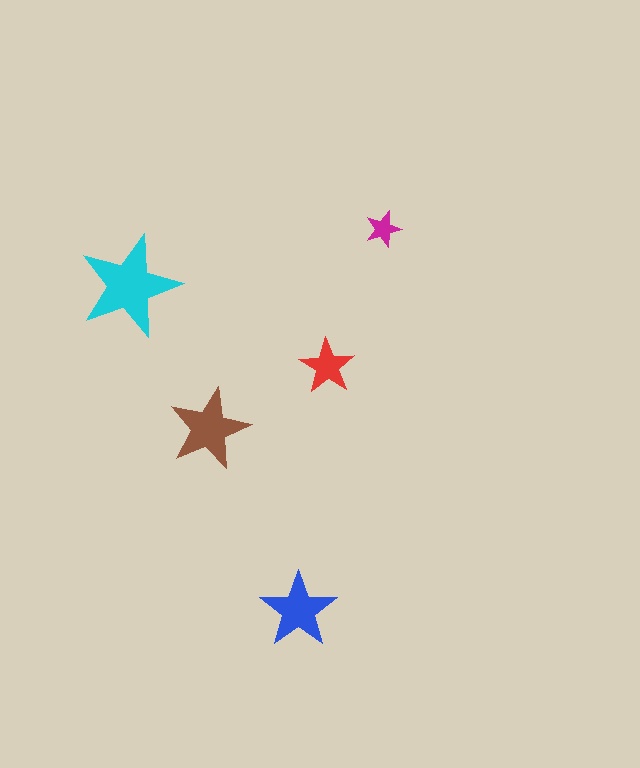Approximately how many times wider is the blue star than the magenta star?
About 2 times wider.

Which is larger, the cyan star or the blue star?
The cyan one.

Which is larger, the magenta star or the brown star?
The brown one.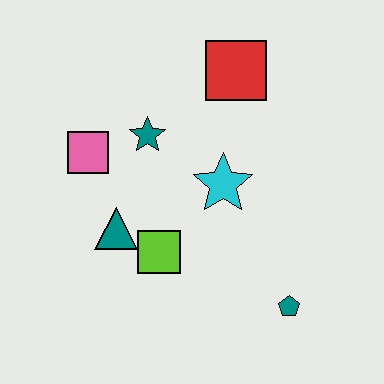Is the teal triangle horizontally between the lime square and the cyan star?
No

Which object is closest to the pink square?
The teal star is closest to the pink square.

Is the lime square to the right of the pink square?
Yes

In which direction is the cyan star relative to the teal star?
The cyan star is to the right of the teal star.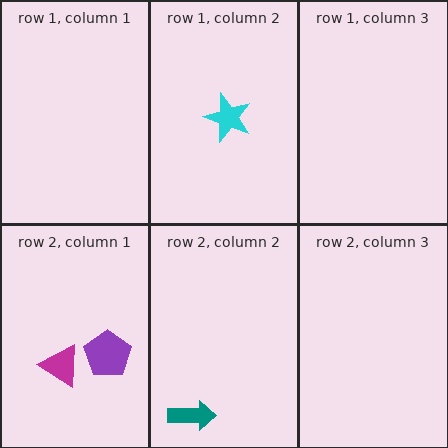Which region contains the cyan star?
The row 1, column 2 region.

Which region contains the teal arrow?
The row 2, column 2 region.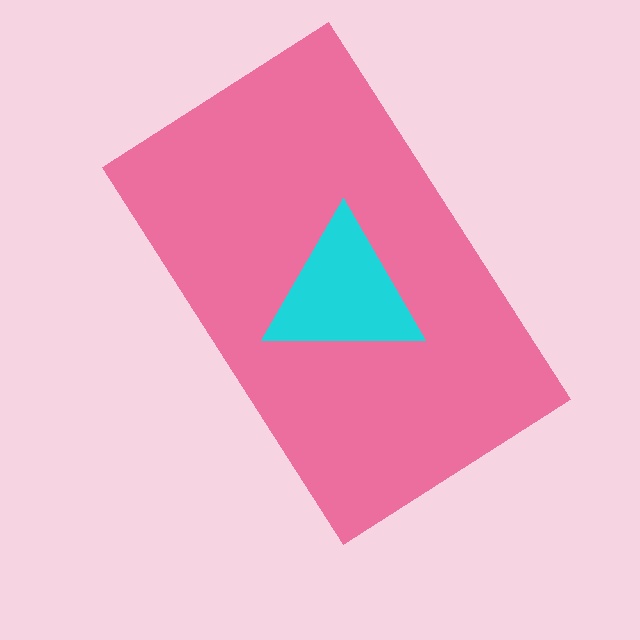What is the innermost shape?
The cyan triangle.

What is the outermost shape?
The pink rectangle.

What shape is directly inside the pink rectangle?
The cyan triangle.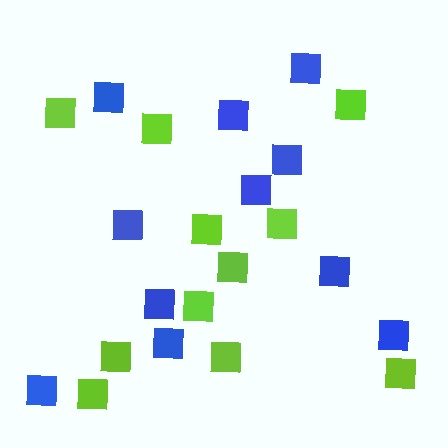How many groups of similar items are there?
There are 2 groups: one group of lime squares (11) and one group of blue squares (11).